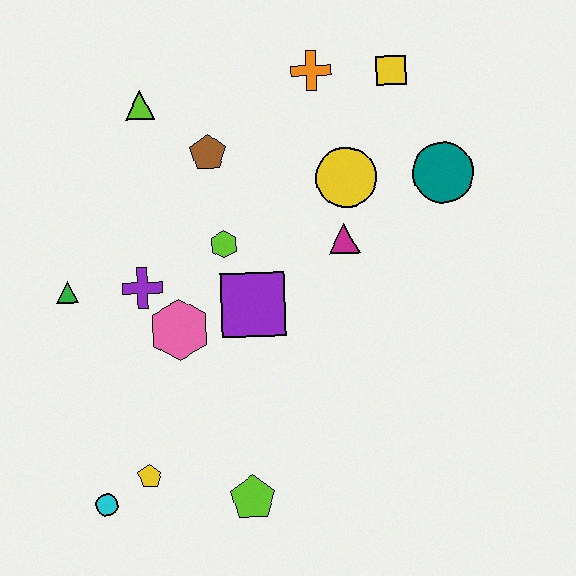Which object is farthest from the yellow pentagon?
The yellow square is farthest from the yellow pentagon.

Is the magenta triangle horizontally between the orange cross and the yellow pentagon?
No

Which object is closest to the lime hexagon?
The purple square is closest to the lime hexagon.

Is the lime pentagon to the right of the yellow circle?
No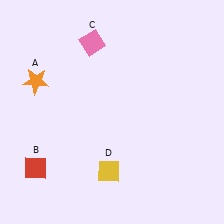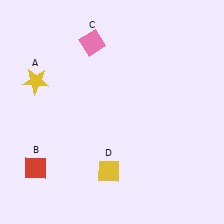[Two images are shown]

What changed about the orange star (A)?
In Image 1, A is orange. In Image 2, it changed to yellow.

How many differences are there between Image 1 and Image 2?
There is 1 difference between the two images.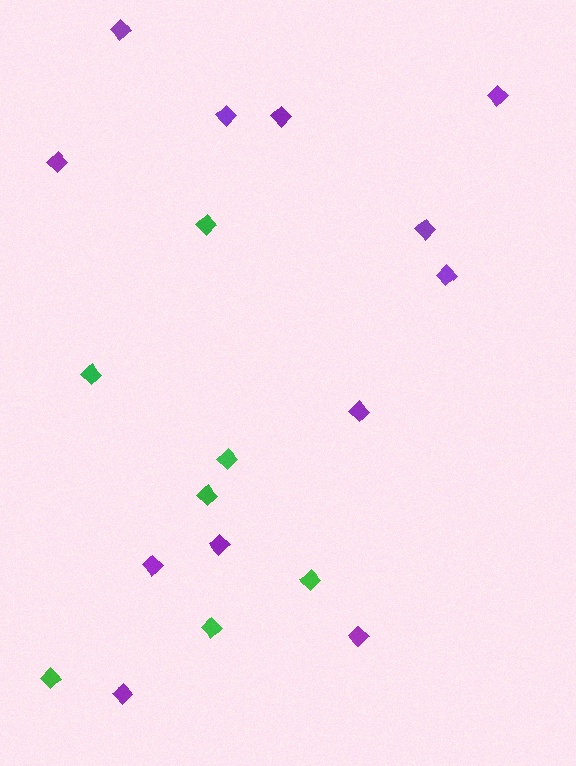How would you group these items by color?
There are 2 groups: one group of purple diamonds (12) and one group of green diamonds (7).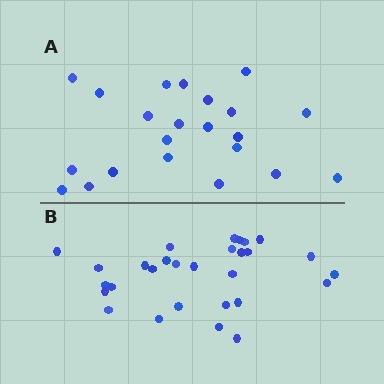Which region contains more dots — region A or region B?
Region B (the bottom region) has more dots.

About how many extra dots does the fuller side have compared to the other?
Region B has roughly 8 or so more dots than region A.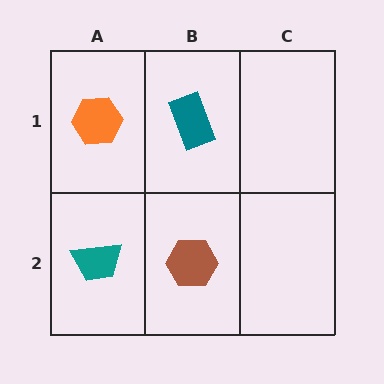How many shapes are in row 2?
2 shapes.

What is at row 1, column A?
An orange hexagon.